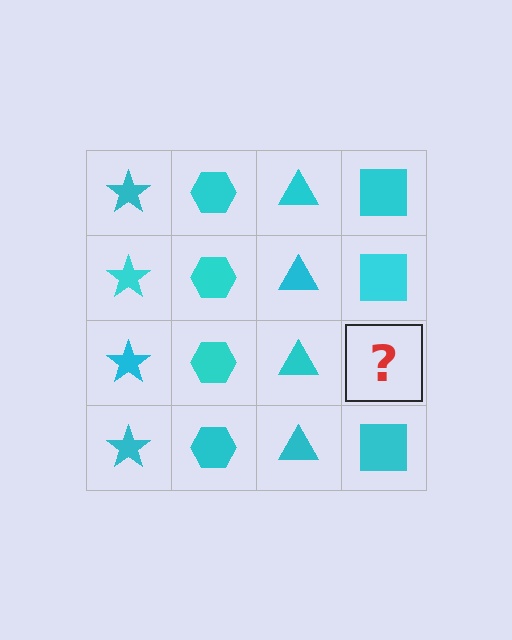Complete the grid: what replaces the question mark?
The question mark should be replaced with a cyan square.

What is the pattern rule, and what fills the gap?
The rule is that each column has a consistent shape. The gap should be filled with a cyan square.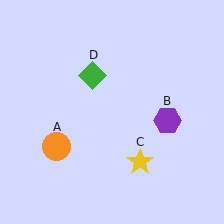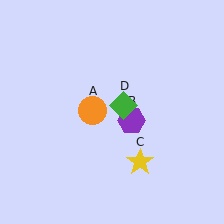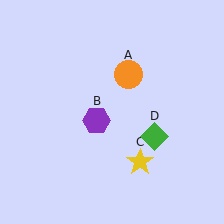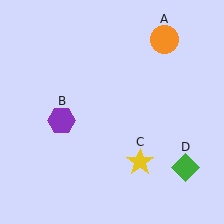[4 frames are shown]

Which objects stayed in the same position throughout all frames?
Yellow star (object C) remained stationary.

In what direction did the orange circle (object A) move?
The orange circle (object A) moved up and to the right.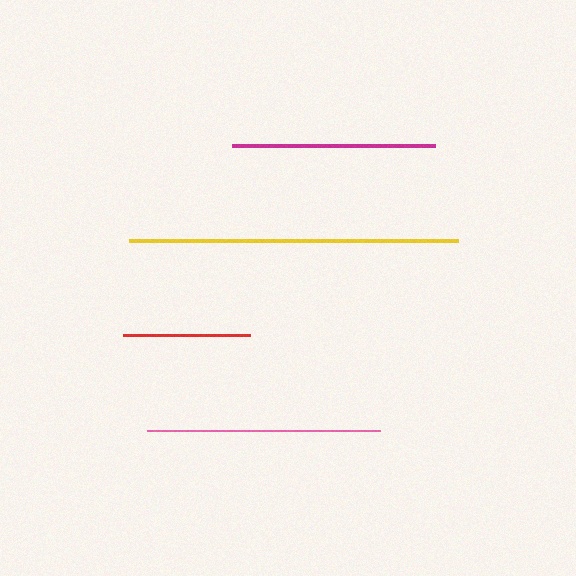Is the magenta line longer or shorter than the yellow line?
The yellow line is longer than the magenta line.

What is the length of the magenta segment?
The magenta segment is approximately 203 pixels long.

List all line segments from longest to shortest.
From longest to shortest: yellow, pink, magenta, red.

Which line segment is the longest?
The yellow line is the longest at approximately 328 pixels.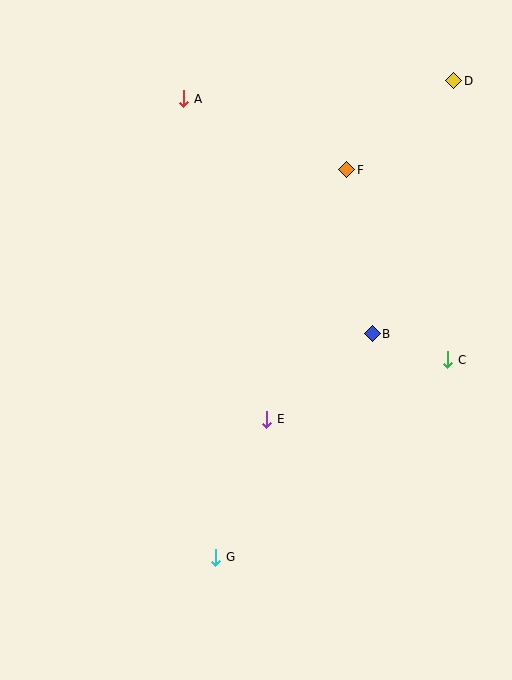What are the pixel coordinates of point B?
Point B is at (372, 334).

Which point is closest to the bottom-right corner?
Point G is closest to the bottom-right corner.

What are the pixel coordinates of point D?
Point D is at (454, 81).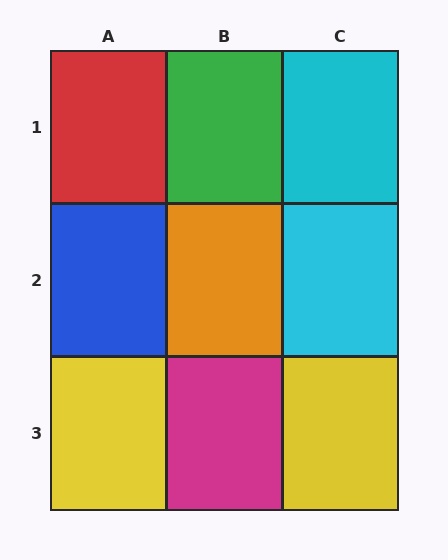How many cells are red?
1 cell is red.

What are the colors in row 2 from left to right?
Blue, orange, cyan.